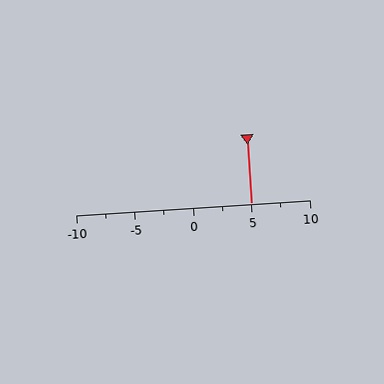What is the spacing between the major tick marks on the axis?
The major ticks are spaced 5 apart.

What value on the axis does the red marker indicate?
The marker indicates approximately 5.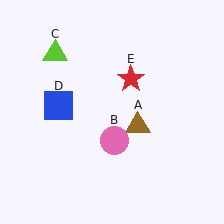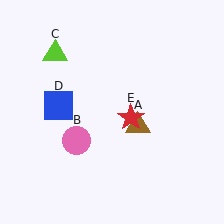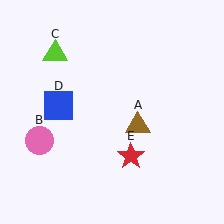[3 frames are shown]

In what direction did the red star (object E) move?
The red star (object E) moved down.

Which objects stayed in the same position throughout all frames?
Brown triangle (object A) and lime triangle (object C) and blue square (object D) remained stationary.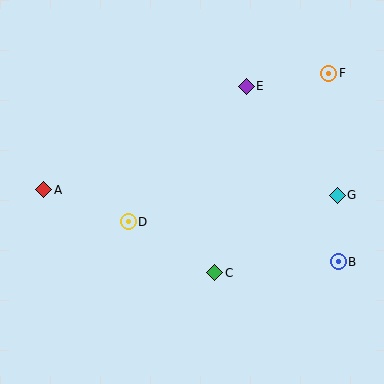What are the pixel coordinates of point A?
Point A is at (44, 190).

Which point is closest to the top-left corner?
Point A is closest to the top-left corner.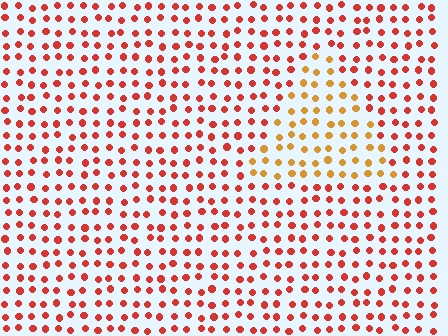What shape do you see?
I see a triangle.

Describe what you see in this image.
The image is filled with small red elements in a uniform arrangement. A triangle-shaped region is visible where the elements are tinted to a slightly different hue, forming a subtle color boundary.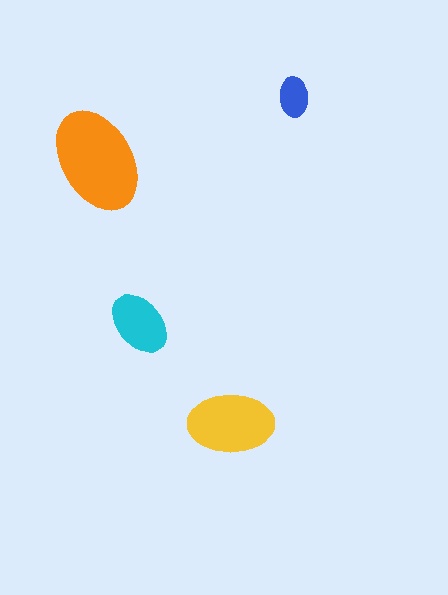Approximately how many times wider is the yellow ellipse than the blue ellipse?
About 2 times wider.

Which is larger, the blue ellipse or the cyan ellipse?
The cyan one.